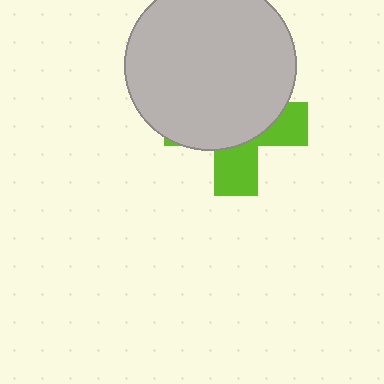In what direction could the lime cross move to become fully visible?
The lime cross could move down. That would shift it out from behind the light gray circle entirely.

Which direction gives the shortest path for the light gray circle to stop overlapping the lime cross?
Moving up gives the shortest separation.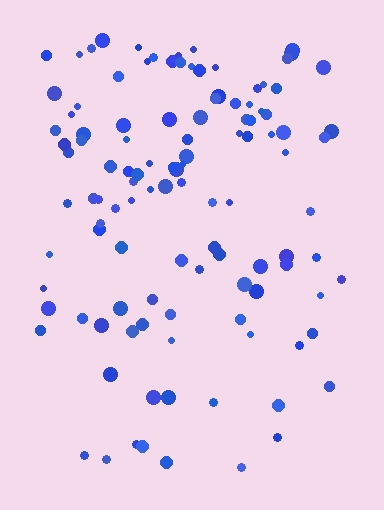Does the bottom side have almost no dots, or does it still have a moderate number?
Still a moderate number, just noticeably fewer than the top.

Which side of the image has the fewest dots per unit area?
The bottom.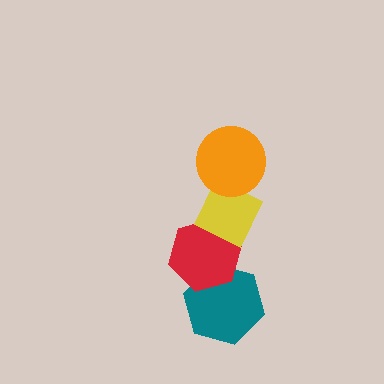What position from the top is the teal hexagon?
The teal hexagon is 4th from the top.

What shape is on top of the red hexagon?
The yellow diamond is on top of the red hexagon.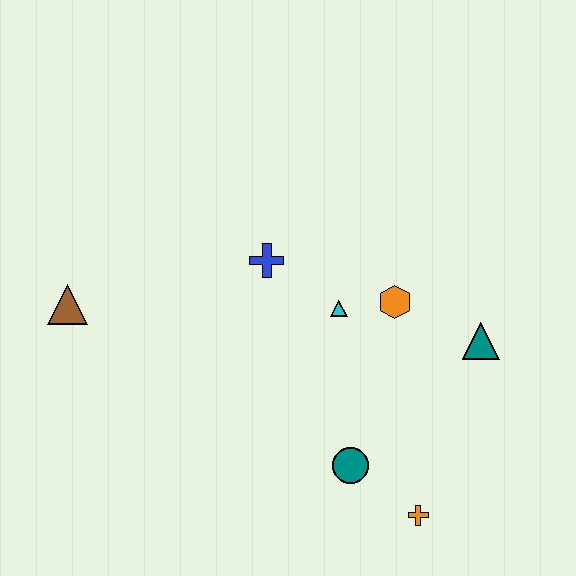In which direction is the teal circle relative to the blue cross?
The teal circle is below the blue cross.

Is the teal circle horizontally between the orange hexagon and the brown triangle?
Yes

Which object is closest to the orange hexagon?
The cyan triangle is closest to the orange hexagon.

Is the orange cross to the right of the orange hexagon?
Yes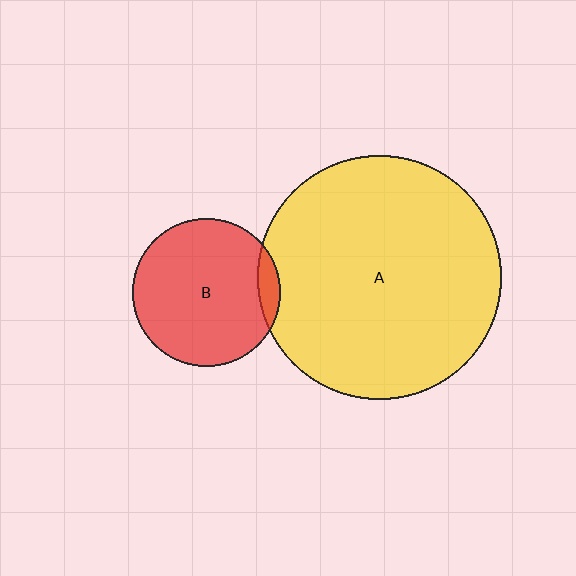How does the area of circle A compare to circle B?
Approximately 2.7 times.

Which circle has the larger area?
Circle A (yellow).